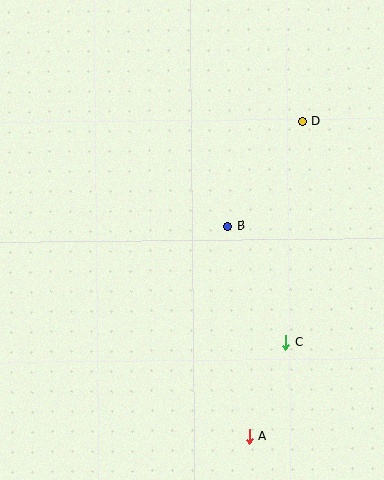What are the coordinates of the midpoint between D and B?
The midpoint between D and B is at (265, 174).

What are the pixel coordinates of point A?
Point A is at (249, 437).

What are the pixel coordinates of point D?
Point D is at (302, 121).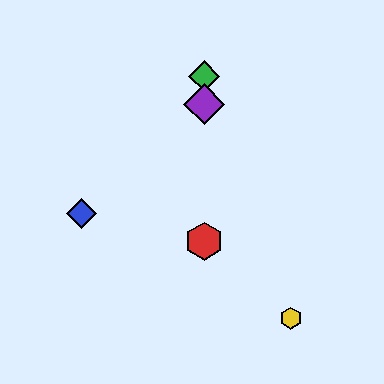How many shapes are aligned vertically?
3 shapes (the red hexagon, the green diamond, the purple diamond) are aligned vertically.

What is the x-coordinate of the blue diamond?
The blue diamond is at x≈81.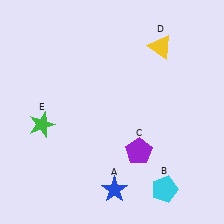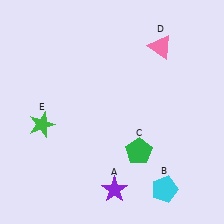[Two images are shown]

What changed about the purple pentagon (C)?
In Image 1, C is purple. In Image 2, it changed to green.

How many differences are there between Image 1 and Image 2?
There are 3 differences between the two images.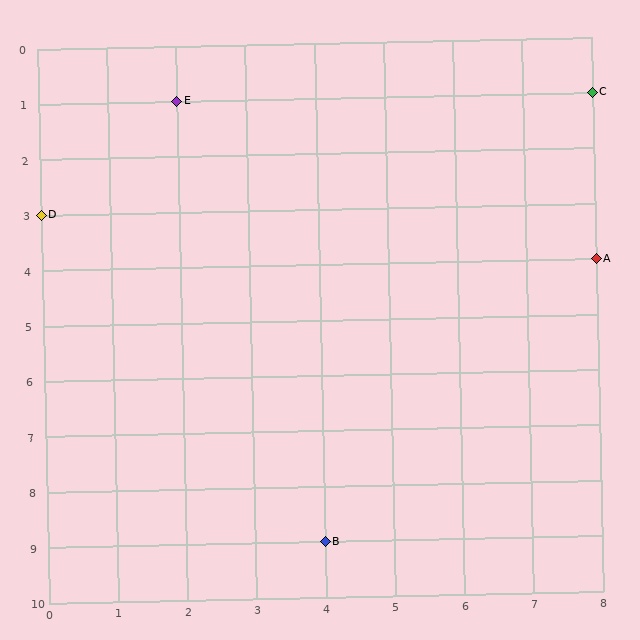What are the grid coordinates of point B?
Point B is at grid coordinates (4, 9).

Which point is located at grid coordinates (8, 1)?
Point C is at (8, 1).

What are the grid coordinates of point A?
Point A is at grid coordinates (8, 4).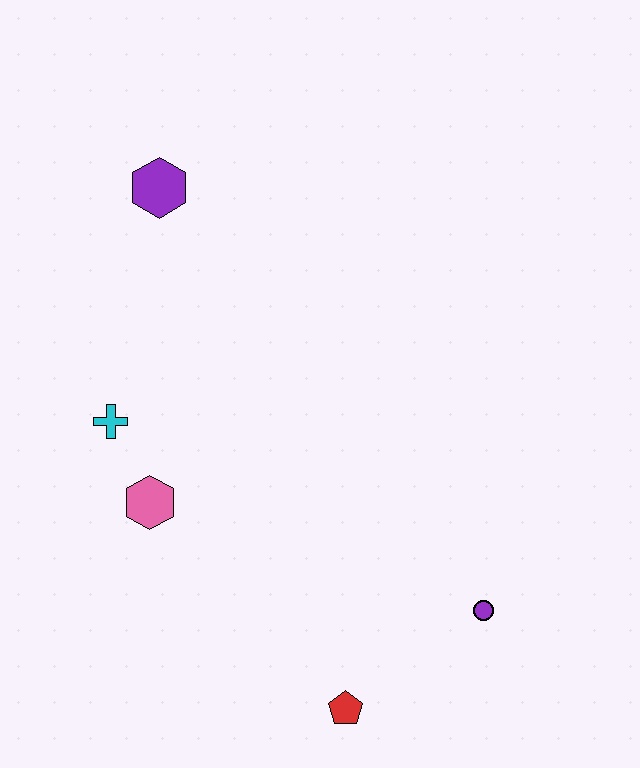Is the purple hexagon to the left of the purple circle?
Yes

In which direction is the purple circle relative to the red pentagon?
The purple circle is to the right of the red pentagon.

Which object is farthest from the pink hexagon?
The purple circle is farthest from the pink hexagon.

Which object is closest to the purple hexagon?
The cyan cross is closest to the purple hexagon.